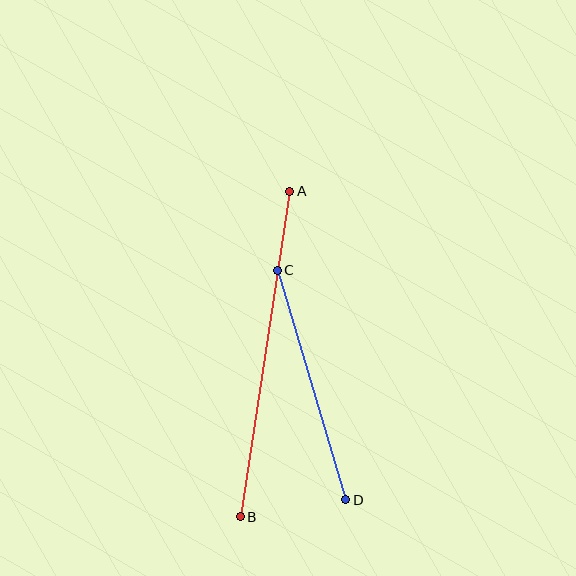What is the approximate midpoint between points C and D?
The midpoint is at approximately (311, 385) pixels.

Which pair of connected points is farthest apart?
Points A and B are farthest apart.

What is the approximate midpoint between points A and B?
The midpoint is at approximately (265, 354) pixels.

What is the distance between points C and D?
The distance is approximately 240 pixels.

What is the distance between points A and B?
The distance is approximately 329 pixels.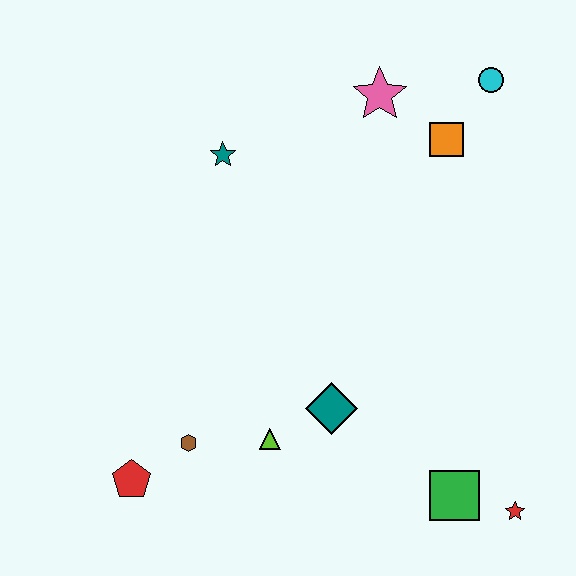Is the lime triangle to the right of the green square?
No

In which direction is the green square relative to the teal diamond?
The green square is to the right of the teal diamond.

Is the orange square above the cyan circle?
No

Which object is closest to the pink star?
The orange square is closest to the pink star.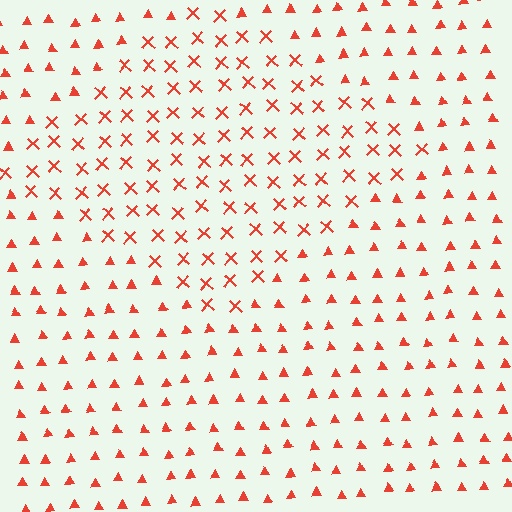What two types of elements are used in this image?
The image uses X marks inside the diamond region and triangles outside it.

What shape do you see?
I see a diamond.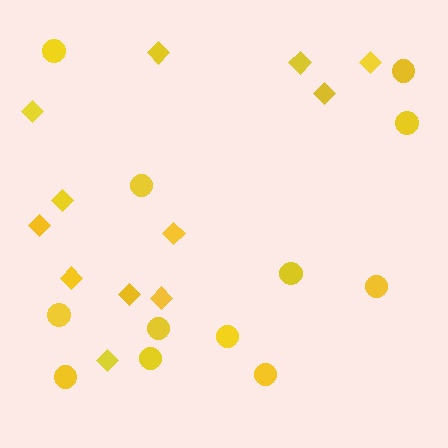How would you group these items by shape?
There are 2 groups: one group of circles (12) and one group of diamonds (12).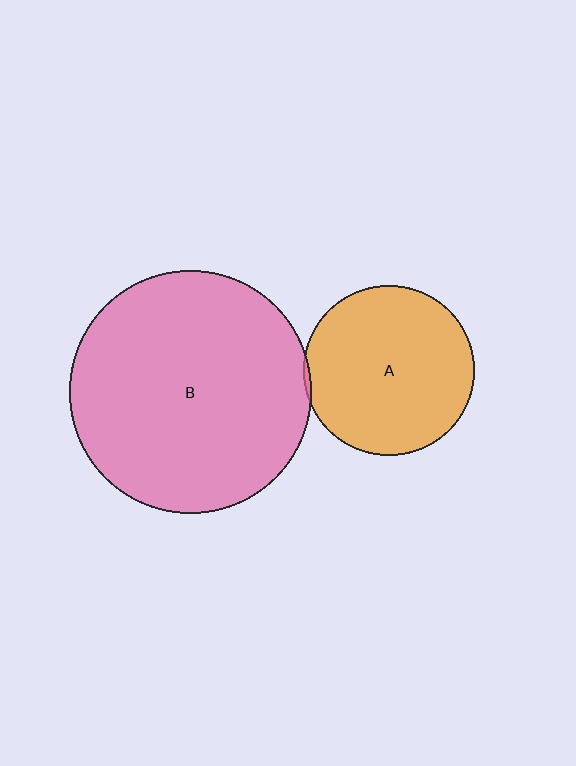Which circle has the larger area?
Circle B (pink).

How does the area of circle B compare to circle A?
Approximately 2.0 times.